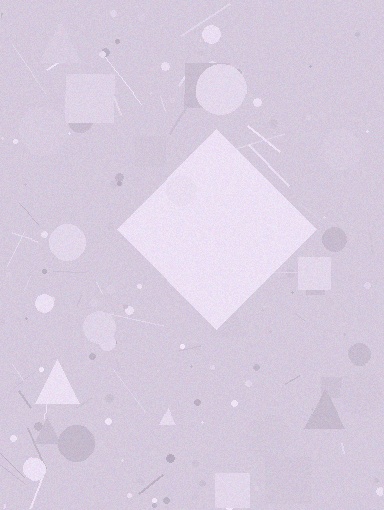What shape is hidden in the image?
A diamond is hidden in the image.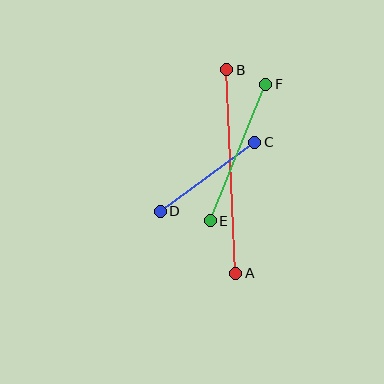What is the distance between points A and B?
The distance is approximately 204 pixels.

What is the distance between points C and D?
The distance is approximately 117 pixels.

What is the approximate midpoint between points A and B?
The midpoint is at approximately (231, 171) pixels.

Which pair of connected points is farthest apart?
Points A and B are farthest apart.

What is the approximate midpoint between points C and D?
The midpoint is at approximately (207, 177) pixels.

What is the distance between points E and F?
The distance is approximately 147 pixels.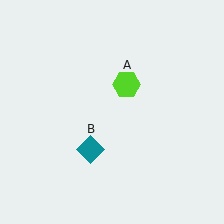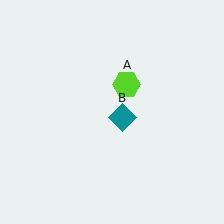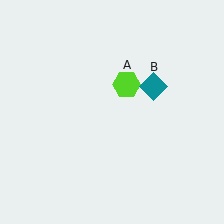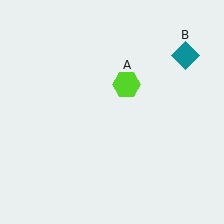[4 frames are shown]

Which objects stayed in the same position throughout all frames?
Lime hexagon (object A) remained stationary.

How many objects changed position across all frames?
1 object changed position: teal diamond (object B).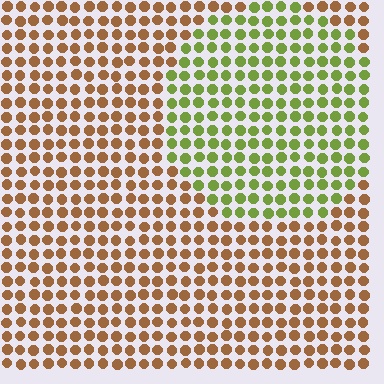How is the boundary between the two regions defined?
The boundary is defined purely by a slight shift in hue (about 61 degrees). Spacing, size, and orientation are identical on both sides.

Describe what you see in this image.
The image is filled with small brown elements in a uniform arrangement. A circle-shaped region is visible where the elements are tinted to a slightly different hue, forming a subtle color boundary.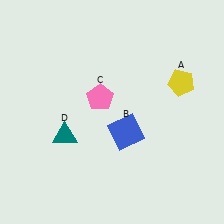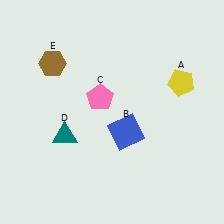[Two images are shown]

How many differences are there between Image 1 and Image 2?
There is 1 difference between the two images.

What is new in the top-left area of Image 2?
A brown hexagon (E) was added in the top-left area of Image 2.